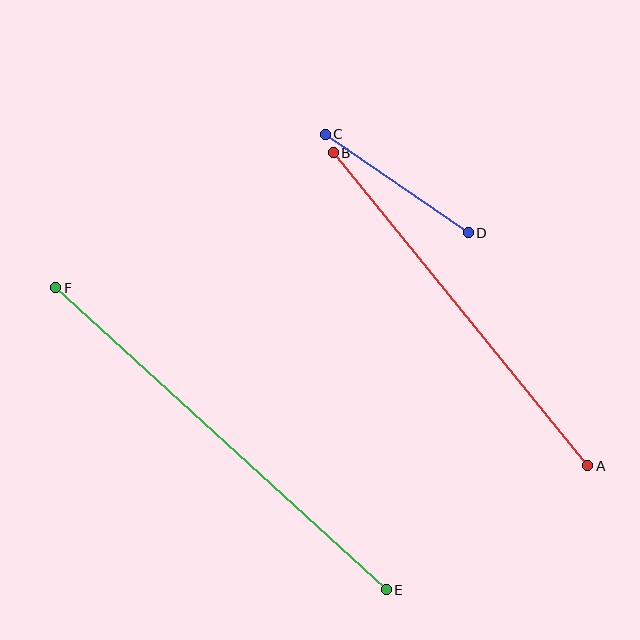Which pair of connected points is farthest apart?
Points E and F are farthest apart.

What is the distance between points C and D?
The distance is approximately 174 pixels.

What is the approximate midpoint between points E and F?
The midpoint is at approximately (221, 439) pixels.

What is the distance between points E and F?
The distance is approximately 448 pixels.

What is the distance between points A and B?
The distance is approximately 403 pixels.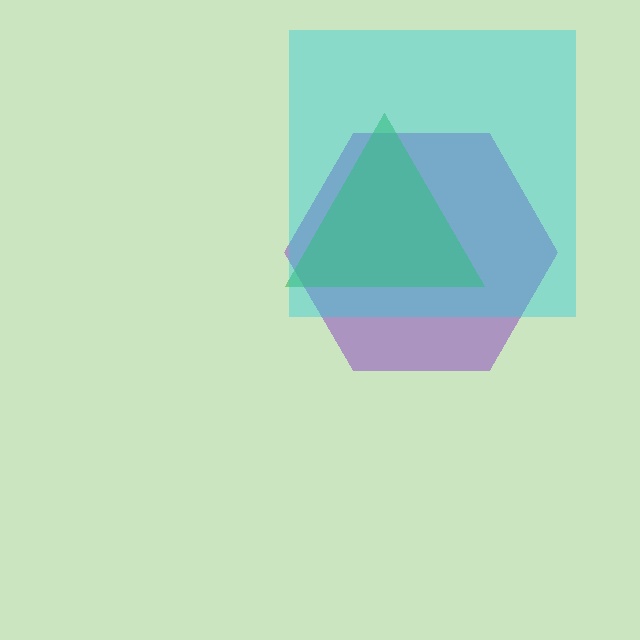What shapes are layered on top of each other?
The layered shapes are: a purple hexagon, a green triangle, a cyan square.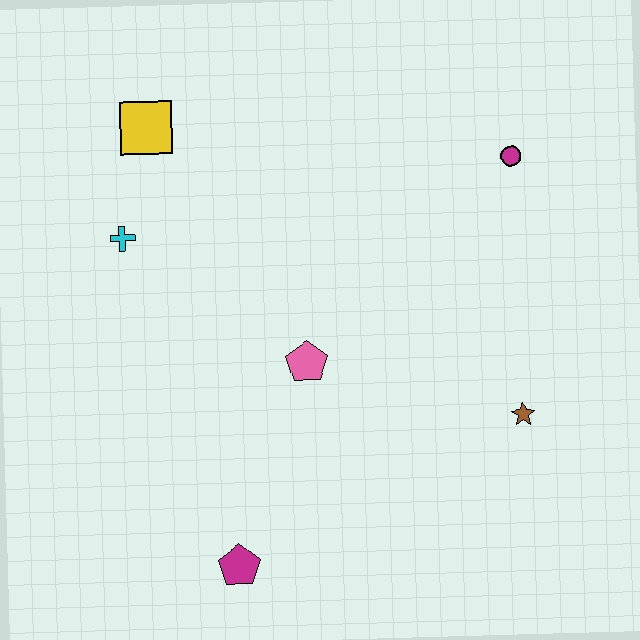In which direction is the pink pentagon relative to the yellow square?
The pink pentagon is below the yellow square.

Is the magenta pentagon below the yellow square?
Yes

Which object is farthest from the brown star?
The yellow square is farthest from the brown star.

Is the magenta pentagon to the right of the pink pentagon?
No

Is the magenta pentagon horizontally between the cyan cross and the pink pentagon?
Yes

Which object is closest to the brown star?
The pink pentagon is closest to the brown star.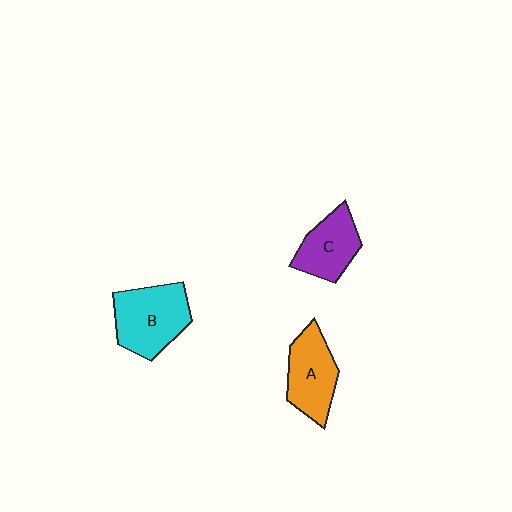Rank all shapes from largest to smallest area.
From largest to smallest: B (cyan), A (orange), C (purple).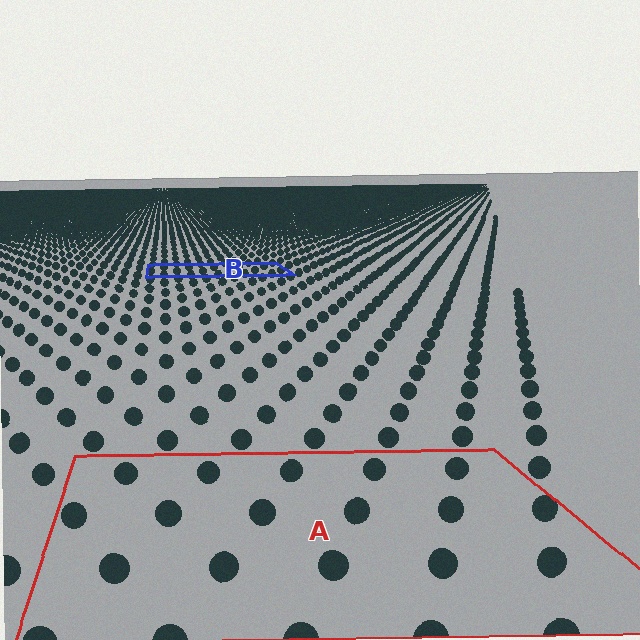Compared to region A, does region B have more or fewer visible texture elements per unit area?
Region B has more texture elements per unit area — they are packed more densely because it is farther away.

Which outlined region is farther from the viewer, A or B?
Region B is farther from the viewer — the texture elements inside it appear smaller and more densely packed.